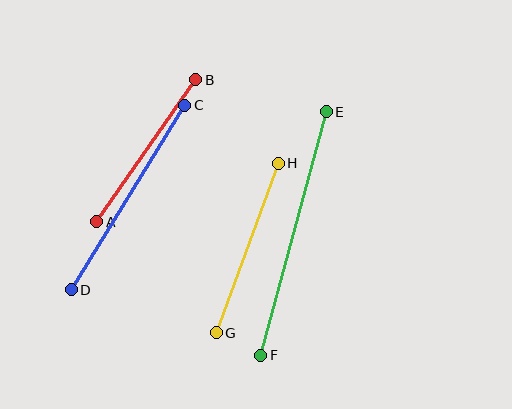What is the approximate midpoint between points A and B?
The midpoint is at approximately (146, 151) pixels.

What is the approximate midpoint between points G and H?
The midpoint is at approximately (247, 248) pixels.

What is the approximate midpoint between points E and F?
The midpoint is at approximately (294, 233) pixels.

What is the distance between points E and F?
The distance is approximately 252 pixels.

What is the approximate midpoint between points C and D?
The midpoint is at approximately (128, 198) pixels.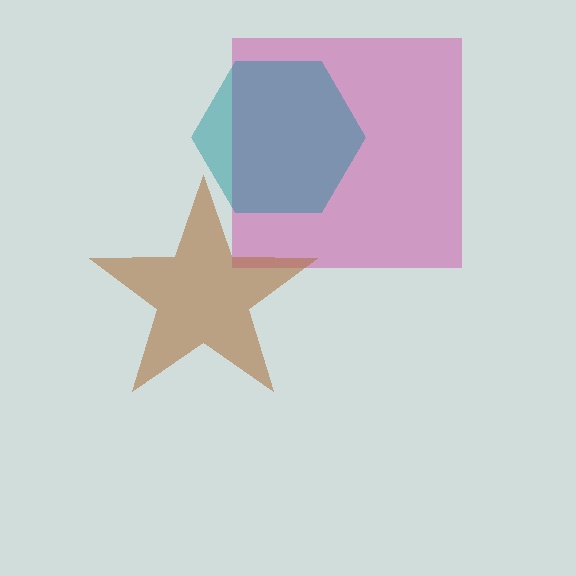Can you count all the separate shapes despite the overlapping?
Yes, there are 3 separate shapes.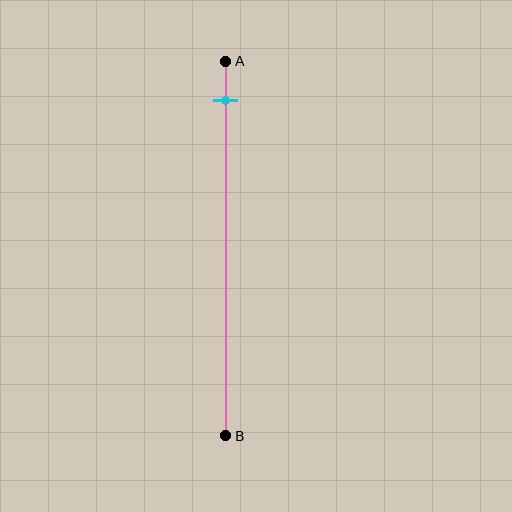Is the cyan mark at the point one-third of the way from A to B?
No, the mark is at about 10% from A, not at the 33% one-third point.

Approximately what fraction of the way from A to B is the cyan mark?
The cyan mark is approximately 10% of the way from A to B.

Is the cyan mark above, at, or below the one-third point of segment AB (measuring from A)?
The cyan mark is above the one-third point of segment AB.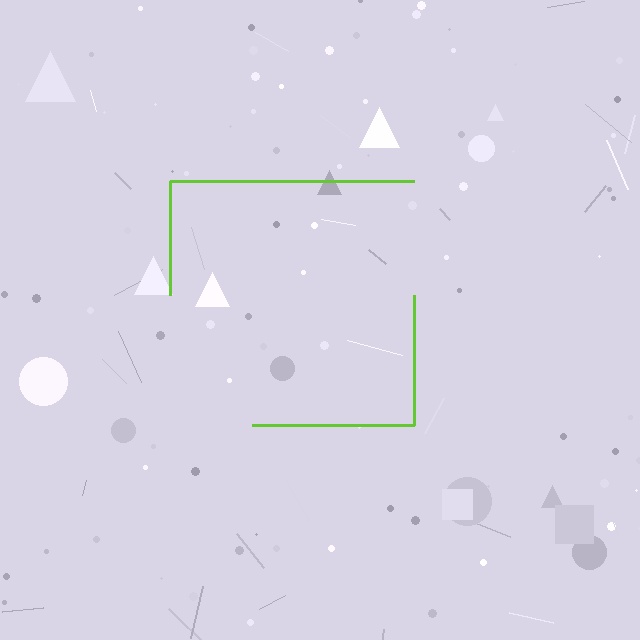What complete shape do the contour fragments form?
The contour fragments form a square.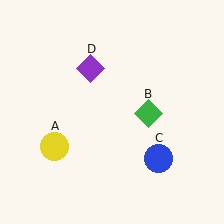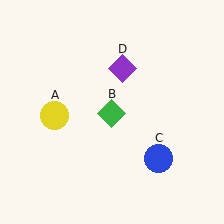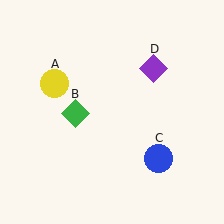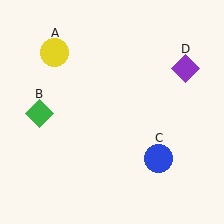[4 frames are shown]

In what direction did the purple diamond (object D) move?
The purple diamond (object D) moved right.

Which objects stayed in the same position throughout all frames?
Blue circle (object C) remained stationary.